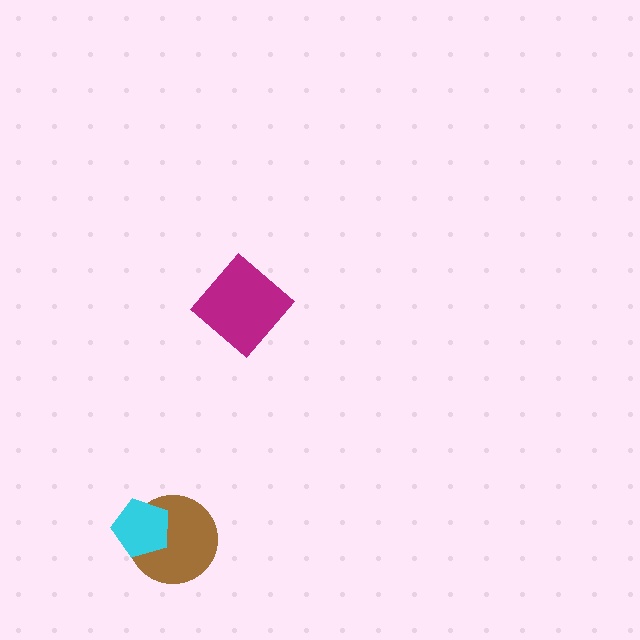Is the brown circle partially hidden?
Yes, it is partially covered by another shape.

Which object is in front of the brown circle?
The cyan pentagon is in front of the brown circle.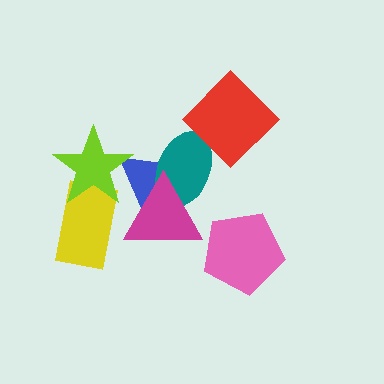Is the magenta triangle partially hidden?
Yes, it is partially covered by another shape.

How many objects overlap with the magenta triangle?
3 objects overlap with the magenta triangle.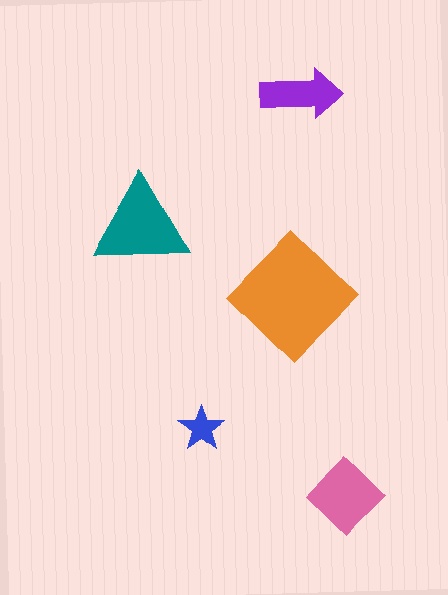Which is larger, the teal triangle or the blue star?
The teal triangle.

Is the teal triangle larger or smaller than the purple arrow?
Larger.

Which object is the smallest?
The blue star.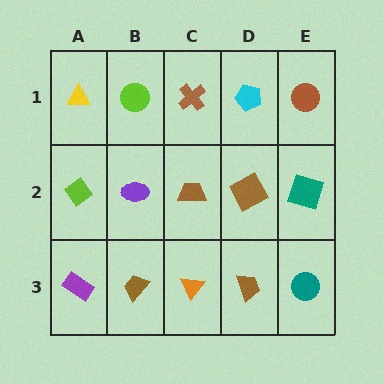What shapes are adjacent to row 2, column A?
A yellow triangle (row 1, column A), a purple rectangle (row 3, column A), a purple ellipse (row 2, column B).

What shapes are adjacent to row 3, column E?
A teal square (row 2, column E), a brown trapezoid (row 3, column D).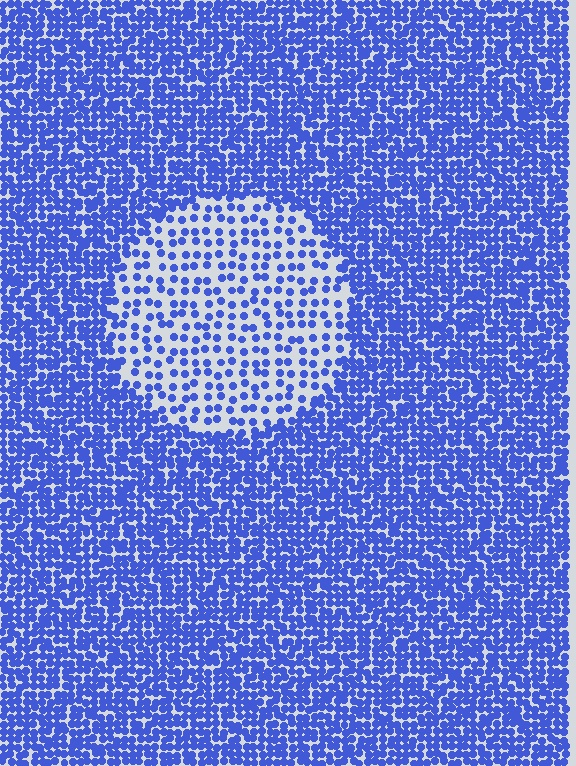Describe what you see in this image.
The image contains small blue elements arranged at two different densities. A circle-shaped region is visible where the elements are less densely packed than the surrounding area.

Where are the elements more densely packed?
The elements are more densely packed outside the circle boundary.